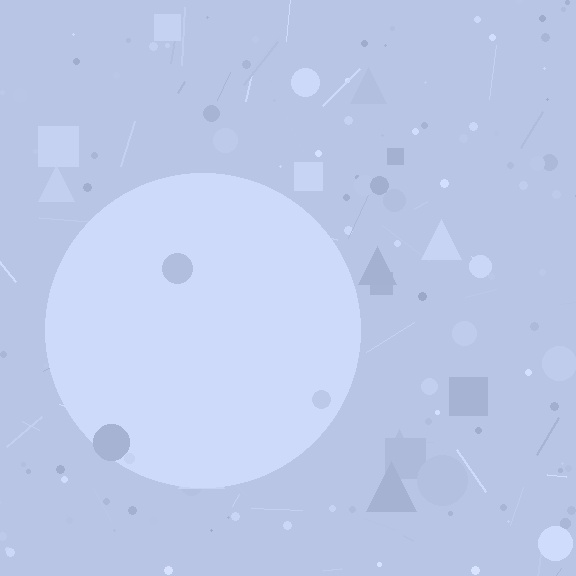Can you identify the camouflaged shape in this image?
The camouflaged shape is a circle.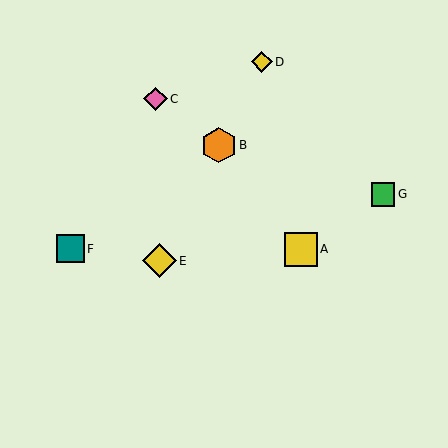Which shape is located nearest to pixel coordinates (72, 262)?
The teal square (labeled F) at (70, 249) is nearest to that location.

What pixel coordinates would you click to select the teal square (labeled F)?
Click at (70, 249) to select the teal square F.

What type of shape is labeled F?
Shape F is a teal square.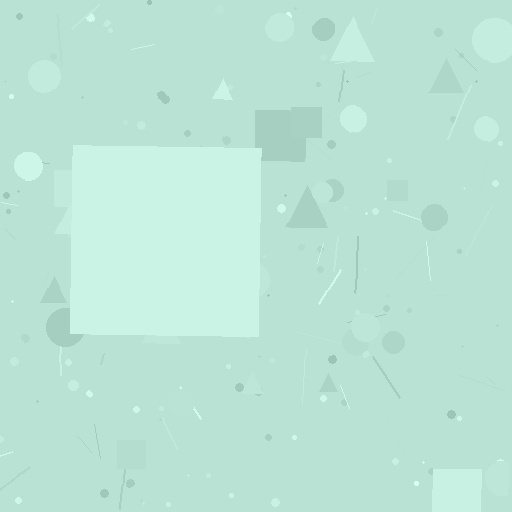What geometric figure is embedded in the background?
A square is embedded in the background.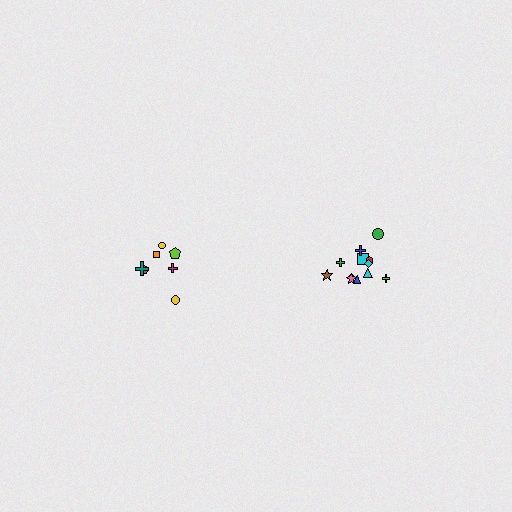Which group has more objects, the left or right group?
The right group.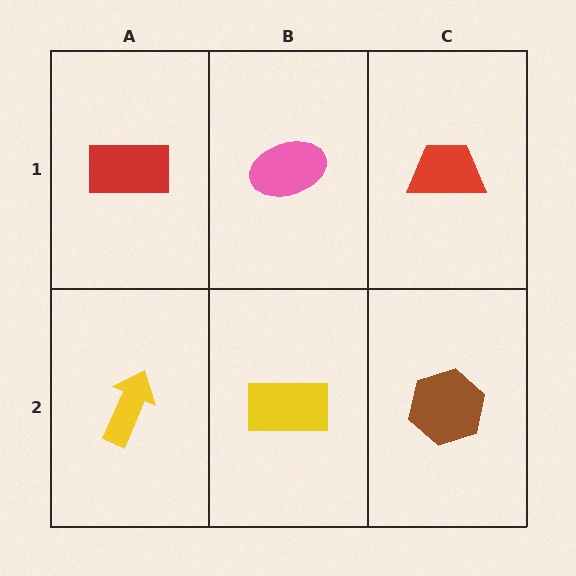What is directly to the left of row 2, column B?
A yellow arrow.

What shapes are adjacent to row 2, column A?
A red rectangle (row 1, column A), a yellow rectangle (row 2, column B).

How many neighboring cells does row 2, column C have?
2.